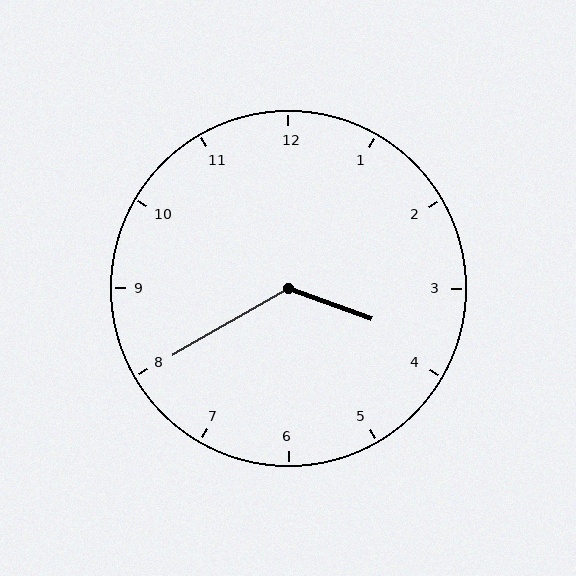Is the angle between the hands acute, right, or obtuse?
It is obtuse.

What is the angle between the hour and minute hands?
Approximately 130 degrees.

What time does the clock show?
3:40.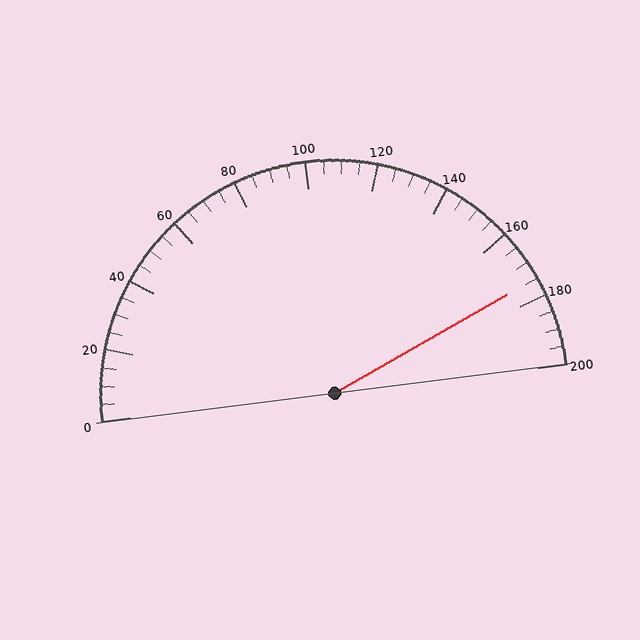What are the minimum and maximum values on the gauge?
The gauge ranges from 0 to 200.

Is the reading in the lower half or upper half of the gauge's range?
The reading is in the upper half of the range (0 to 200).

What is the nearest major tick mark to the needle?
The nearest major tick mark is 180.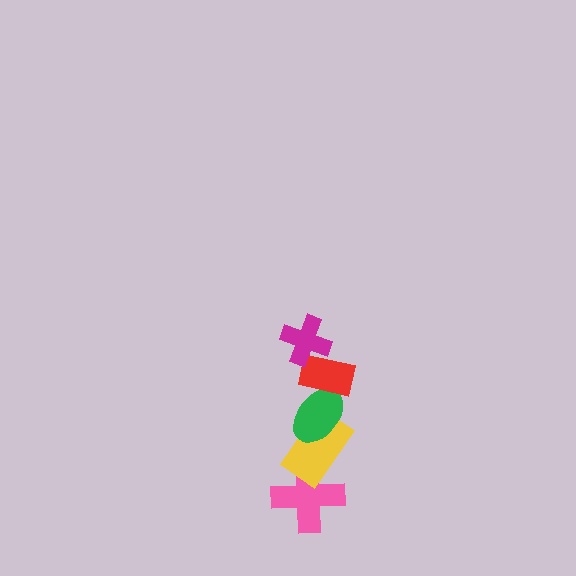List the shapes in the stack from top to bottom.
From top to bottom: the magenta cross, the red rectangle, the green ellipse, the yellow rectangle, the pink cross.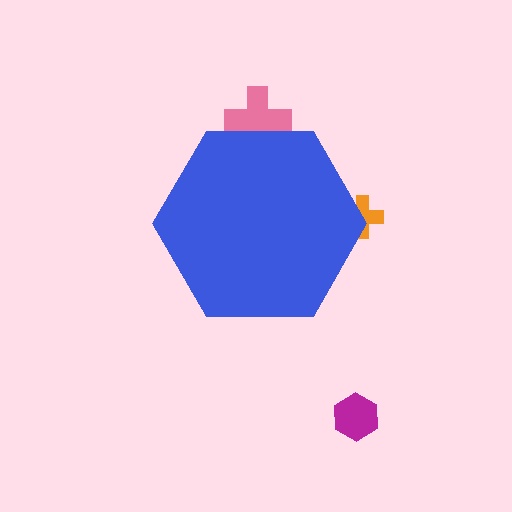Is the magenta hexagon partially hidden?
No, the magenta hexagon is fully visible.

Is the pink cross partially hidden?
Yes, the pink cross is partially hidden behind the blue hexagon.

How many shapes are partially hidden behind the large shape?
2 shapes are partially hidden.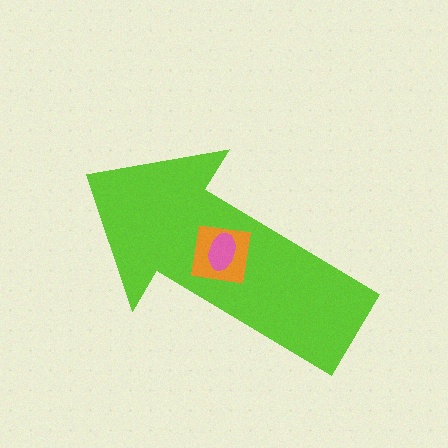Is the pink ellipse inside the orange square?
Yes.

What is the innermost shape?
The pink ellipse.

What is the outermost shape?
The lime arrow.